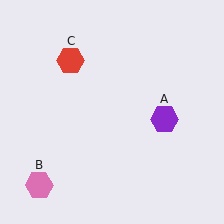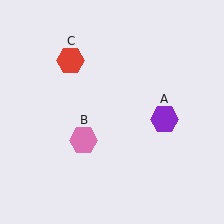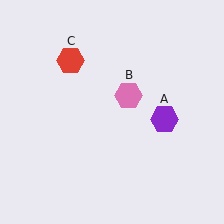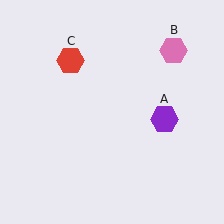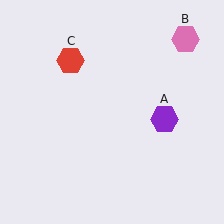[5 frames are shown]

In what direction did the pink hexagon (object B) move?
The pink hexagon (object B) moved up and to the right.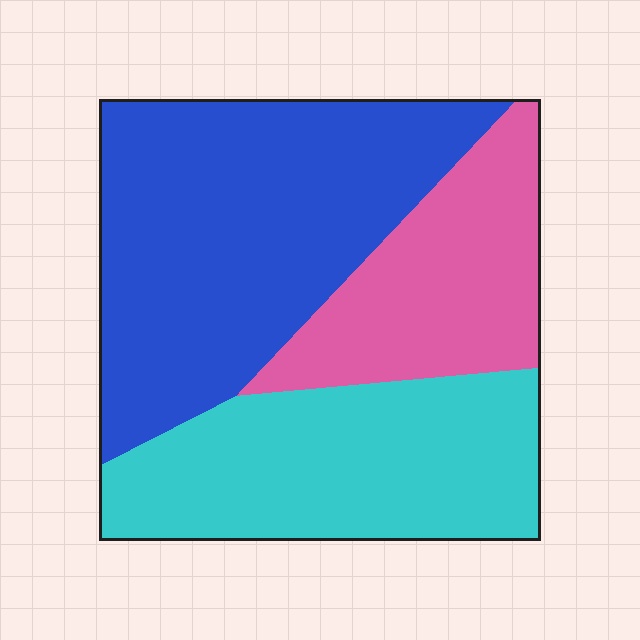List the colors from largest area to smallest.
From largest to smallest: blue, cyan, pink.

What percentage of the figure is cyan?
Cyan covers 33% of the figure.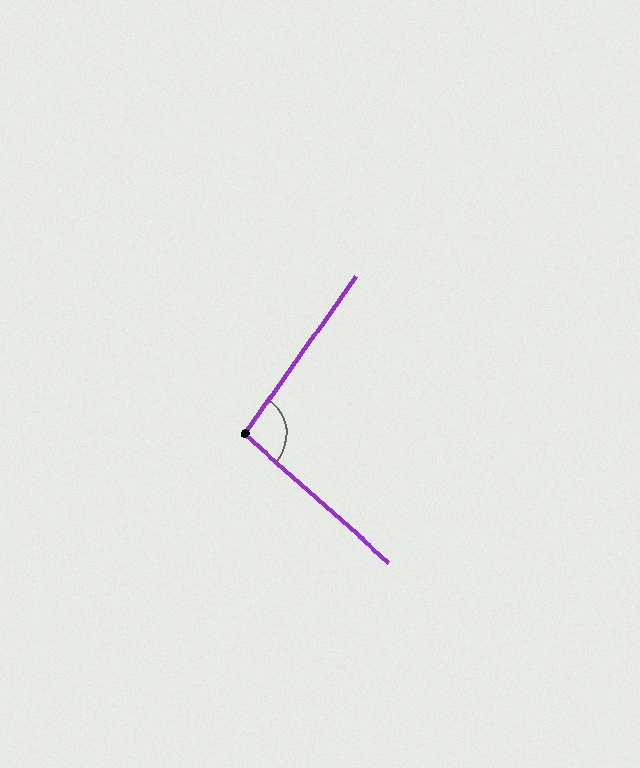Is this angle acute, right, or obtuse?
It is obtuse.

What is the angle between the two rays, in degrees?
Approximately 96 degrees.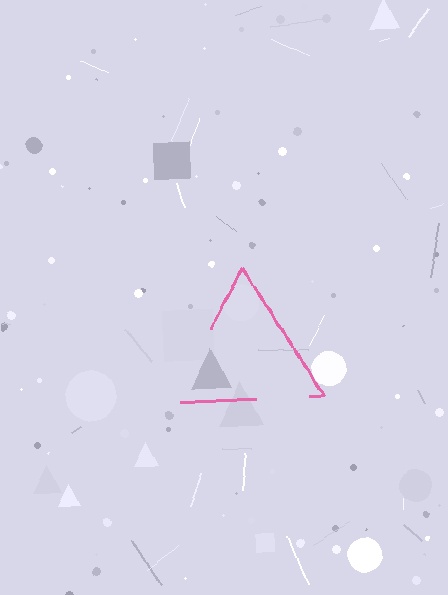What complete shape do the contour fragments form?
The contour fragments form a triangle.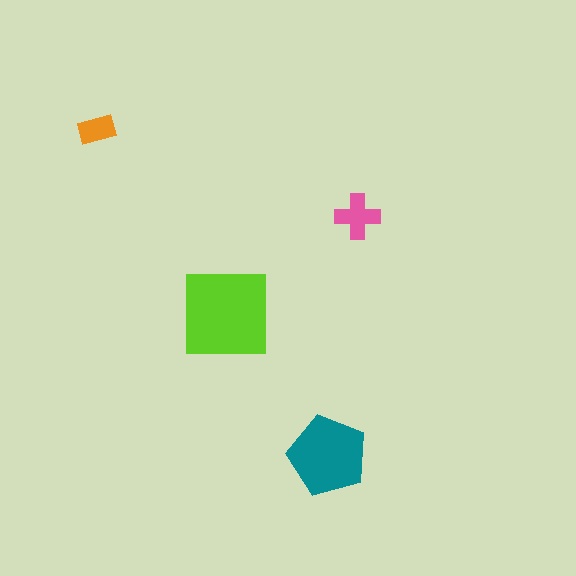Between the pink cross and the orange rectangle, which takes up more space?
The pink cross.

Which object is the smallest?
The orange rectangle.